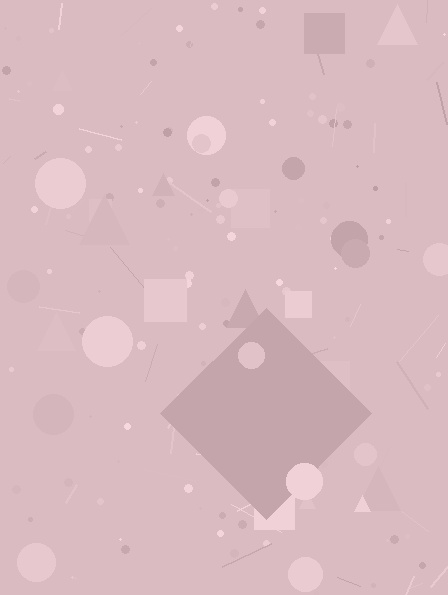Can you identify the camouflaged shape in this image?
The camouflaged shape is a diamond.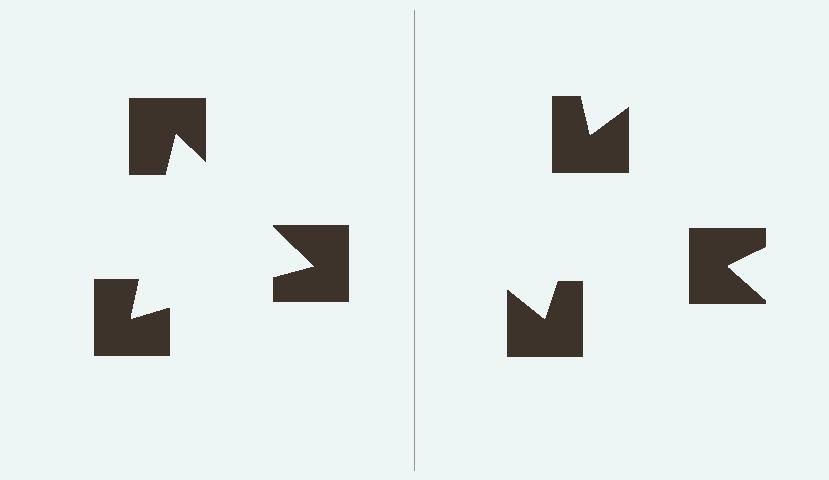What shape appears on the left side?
An illusory triangle.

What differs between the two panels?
The notched squares are positioned identically on both sides; only the wedge orientations differ. On the left they align to a triangle; on the right they are misaligned.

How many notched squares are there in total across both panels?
6 — 3 on each side.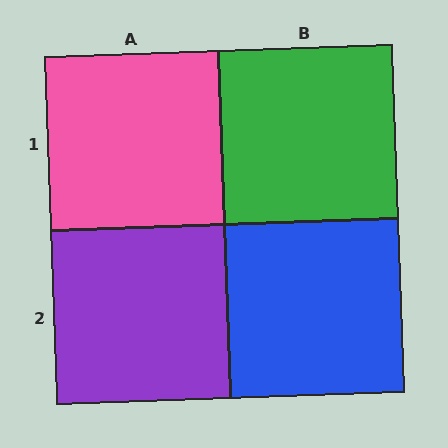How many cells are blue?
1 cell is blue.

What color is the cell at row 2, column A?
Purple.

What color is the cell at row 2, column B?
Blue.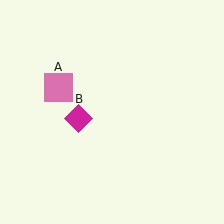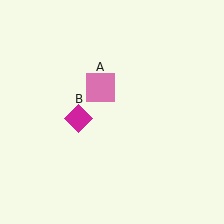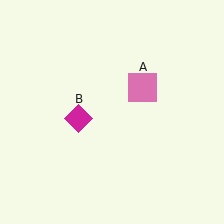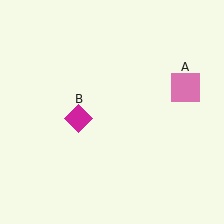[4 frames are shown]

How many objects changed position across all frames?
1 object changed position: pink square (object A).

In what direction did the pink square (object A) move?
The pink square (object A) moved right.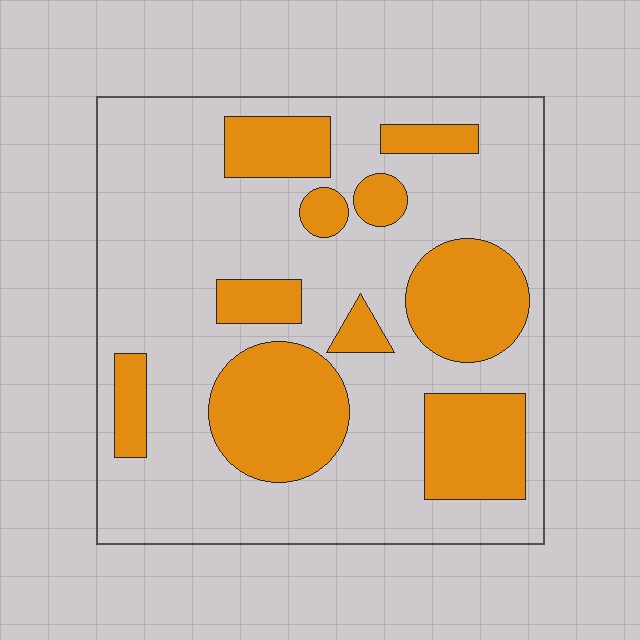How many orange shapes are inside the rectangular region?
10.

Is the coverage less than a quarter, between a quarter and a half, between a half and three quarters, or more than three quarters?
Between a quarter and a half.